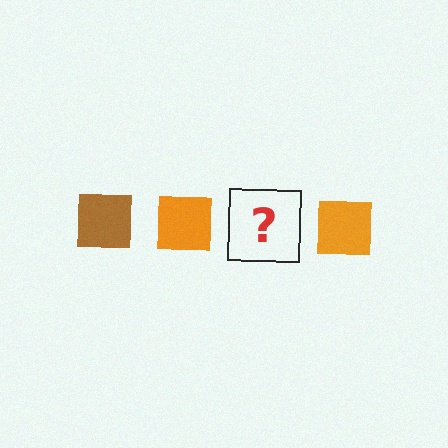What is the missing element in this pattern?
The missing element is a brown square.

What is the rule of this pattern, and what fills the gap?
The rule is that the pattern cycles through brown, orange squares. The gap should be filled with a brown square.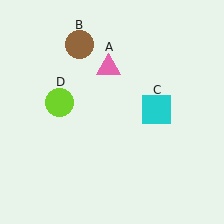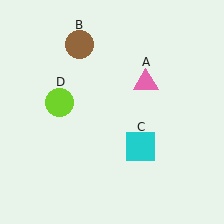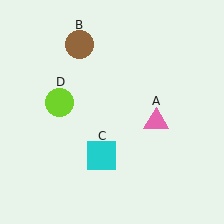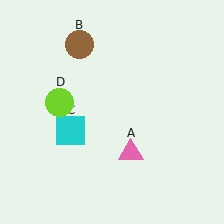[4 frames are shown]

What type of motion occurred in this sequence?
The pink triangle (object A), cyan square (object C) rotated clockwise around the center of the scene.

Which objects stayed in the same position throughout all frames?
Brown circle (object B) and lime circle (object D) remained stationary.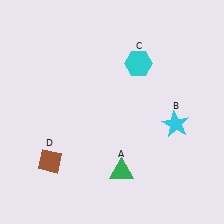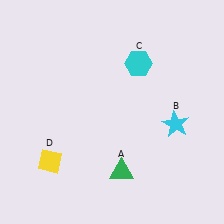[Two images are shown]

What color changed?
The diamond (D) changed from brown in Image 1 to yellow in Image 2.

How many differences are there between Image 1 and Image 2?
There is 1 difference between the two images.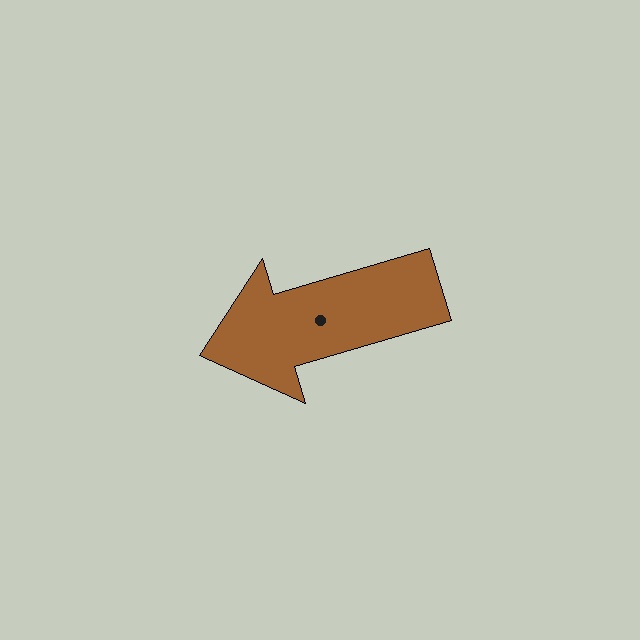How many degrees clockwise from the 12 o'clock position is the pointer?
Approximately 253 degrees.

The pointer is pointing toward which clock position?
Roughly 8 o'clock.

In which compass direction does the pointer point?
West.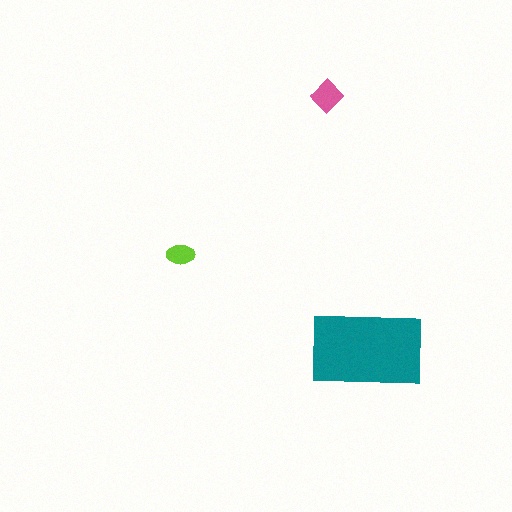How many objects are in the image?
There are 3 objects in the image.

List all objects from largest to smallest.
The teal rectangle, the pink diamond, the lime ellipse.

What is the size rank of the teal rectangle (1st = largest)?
1st.